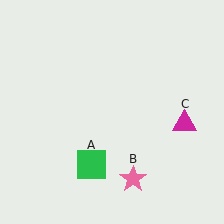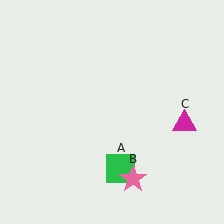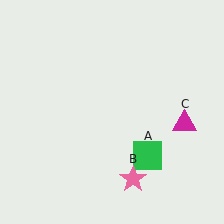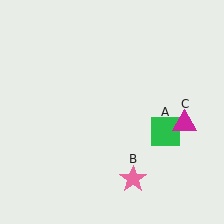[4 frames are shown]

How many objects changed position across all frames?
1 object changed position: green square (object A).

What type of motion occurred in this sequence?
The green square (object A) rotated counterclockwise around the center of the scene.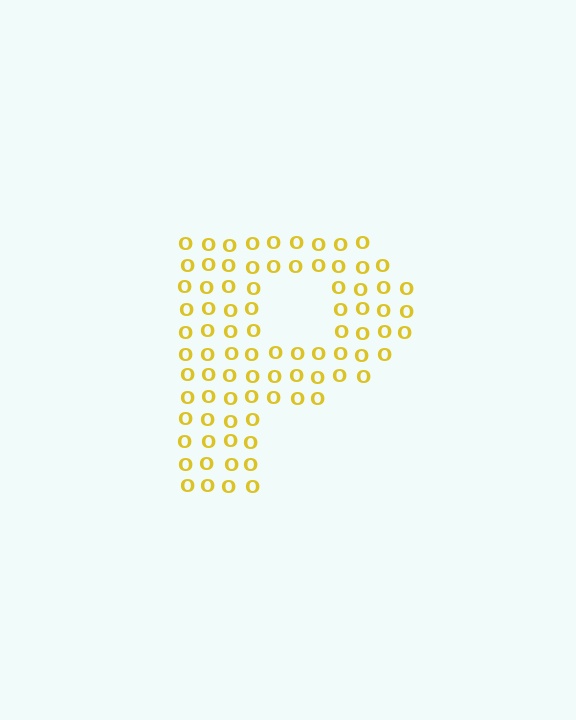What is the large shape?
The large shape is the letter P.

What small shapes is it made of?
It is made of small letter O's.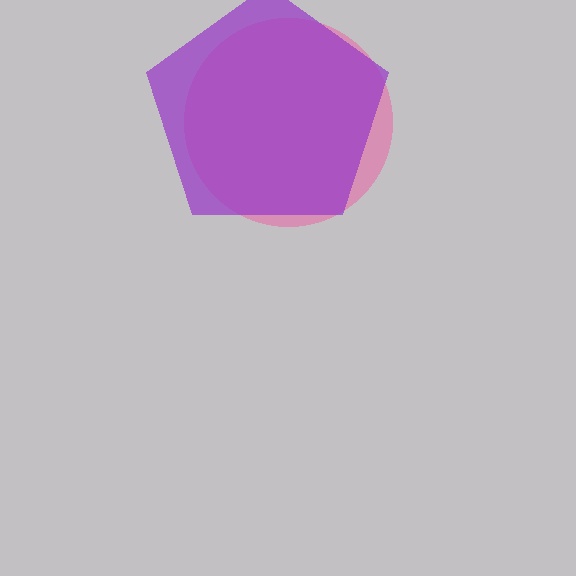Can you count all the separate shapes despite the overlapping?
Yes, there are 2 separate shapes.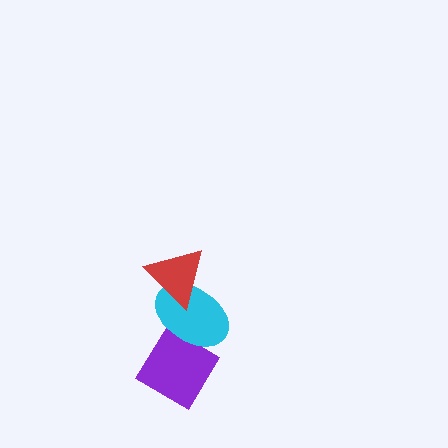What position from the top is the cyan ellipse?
The cyan ellipse is 2nd from the top.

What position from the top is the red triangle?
The red triangle is 1st from the top.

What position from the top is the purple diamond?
The purple diamond is 3rd from the top.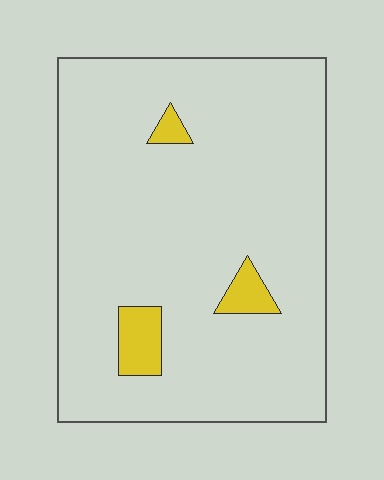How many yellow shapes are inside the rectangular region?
3.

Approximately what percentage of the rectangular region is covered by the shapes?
Approximately 5%.